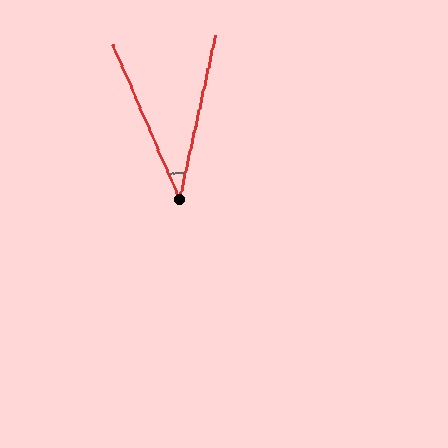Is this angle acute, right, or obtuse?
It is acute.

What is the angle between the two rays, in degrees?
Approximately 36 degrees.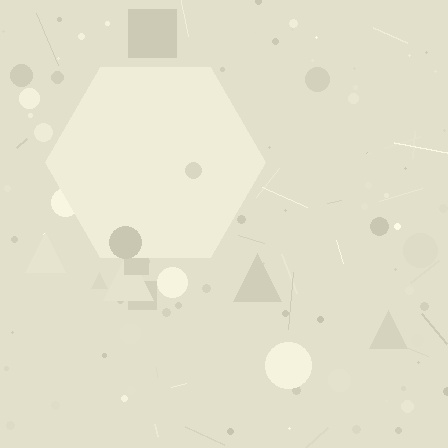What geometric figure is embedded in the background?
A hexagon is embedded in the background.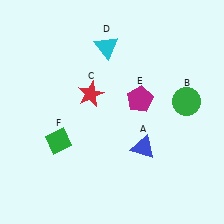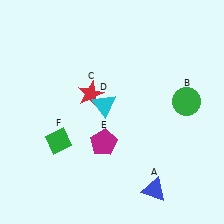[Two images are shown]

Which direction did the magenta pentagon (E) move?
The magenta pentagon (E) moved down.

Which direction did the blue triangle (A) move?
The blue triangle (A) moved down.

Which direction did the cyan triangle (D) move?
The cyan triangle (D) moved down.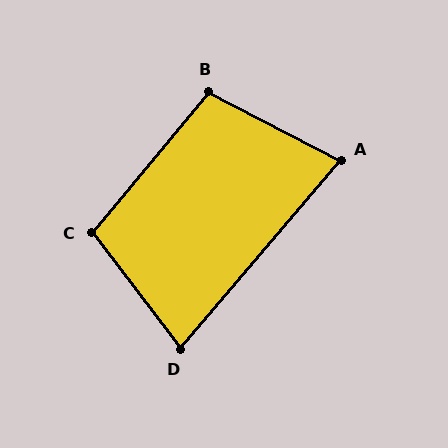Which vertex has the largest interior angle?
C, at approximately 103 degrees.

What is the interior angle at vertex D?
Approximately 78 degrees (acute).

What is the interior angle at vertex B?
Approximately 102 degrees (obtuse).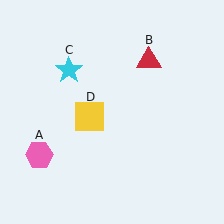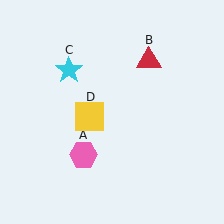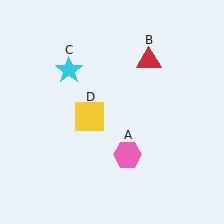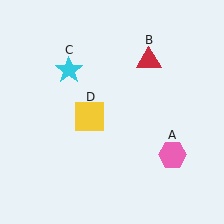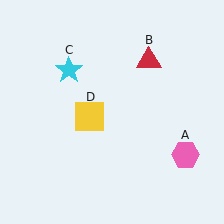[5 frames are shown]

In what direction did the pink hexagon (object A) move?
The pink hexagon (object A) moved right.